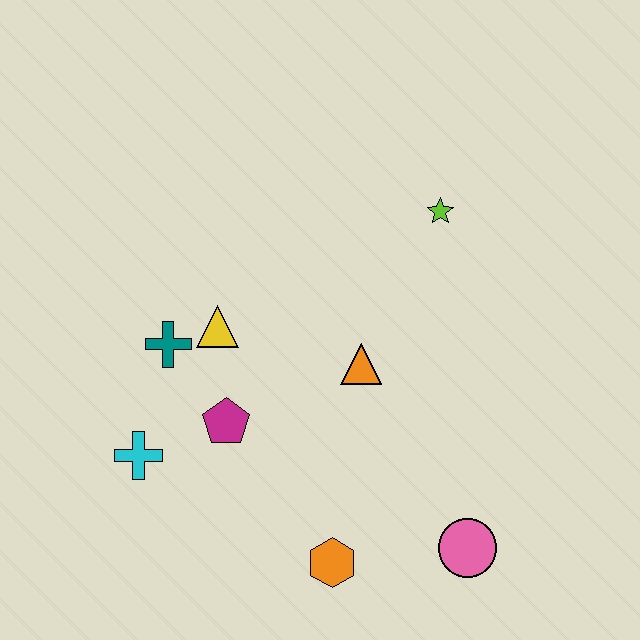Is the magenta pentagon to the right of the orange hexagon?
No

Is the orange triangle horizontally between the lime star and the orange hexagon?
Yes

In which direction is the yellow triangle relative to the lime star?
The yellow triangle is to the left of the lime star.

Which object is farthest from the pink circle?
The teal cross is farthest from the pink circle.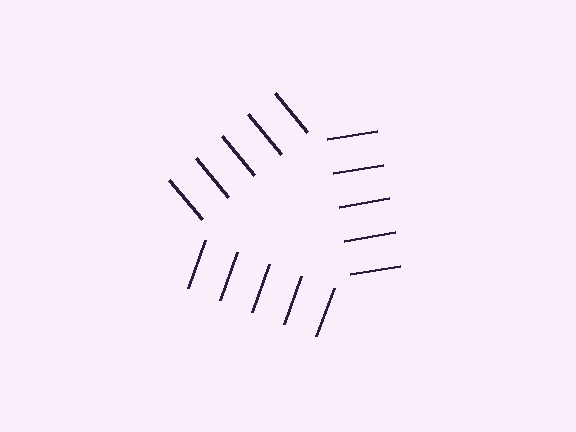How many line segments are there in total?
15 — 5 along each of the 3 edges.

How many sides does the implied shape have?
3 sides — the line-ends trace a triangle.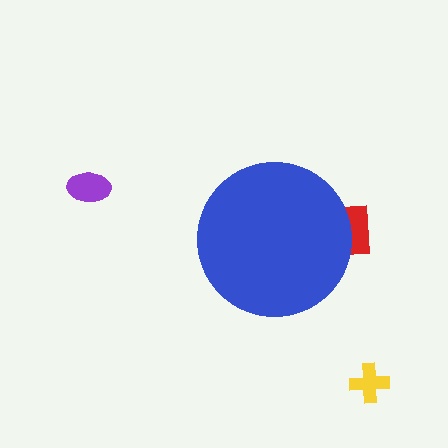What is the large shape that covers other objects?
A blue circle.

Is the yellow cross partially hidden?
No, the yellow cross is fully visible.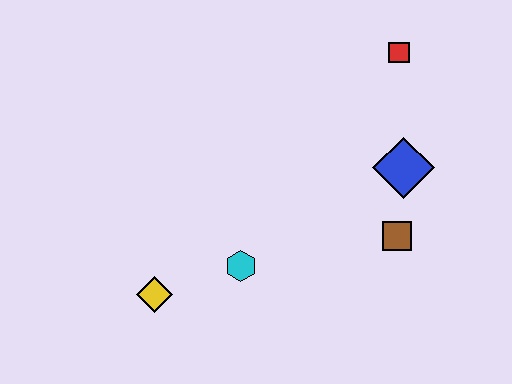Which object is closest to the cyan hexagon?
The yellow diamond is closest to the cyan hexagon.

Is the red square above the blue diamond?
Yes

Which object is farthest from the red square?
The yellow diamond is farthest from the red square.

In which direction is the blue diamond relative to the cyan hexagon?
The blue diamond is to the right of the cyan hexagon.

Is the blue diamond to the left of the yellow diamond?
No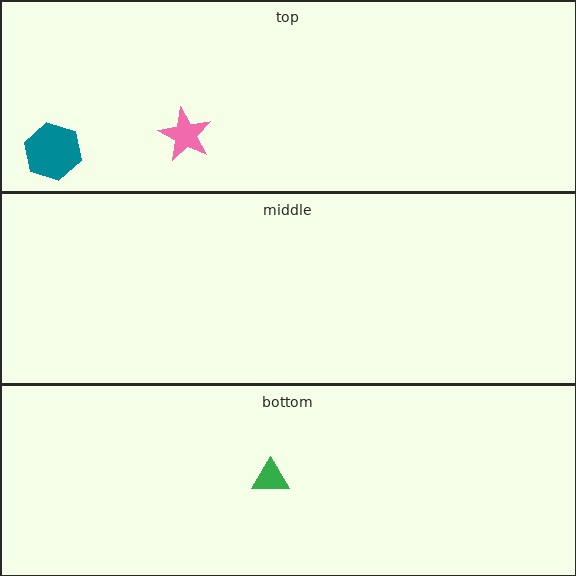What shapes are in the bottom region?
The green triangle.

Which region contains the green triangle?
The bottom region.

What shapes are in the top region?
The teal hexagon, the pink star.